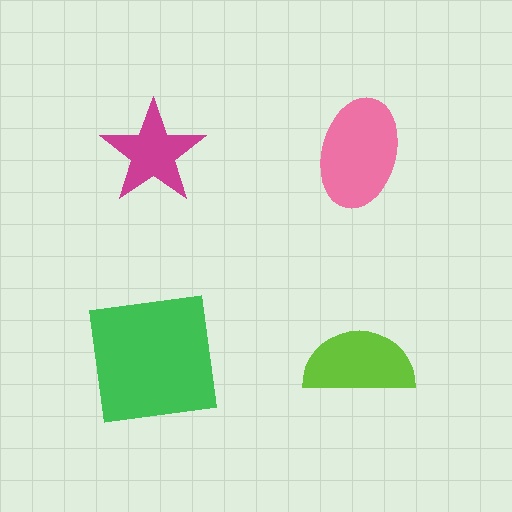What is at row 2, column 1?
A green square.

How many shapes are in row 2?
2 shapes.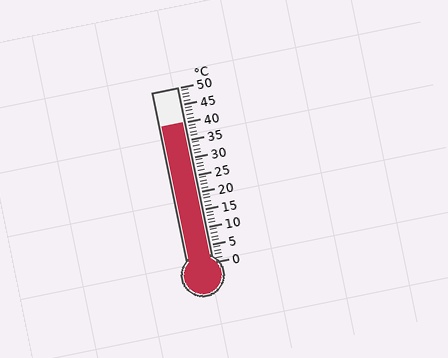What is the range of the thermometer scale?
The thermometer scale ranges from 0°C to 50°C.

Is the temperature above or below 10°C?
The temperature is above 10°C.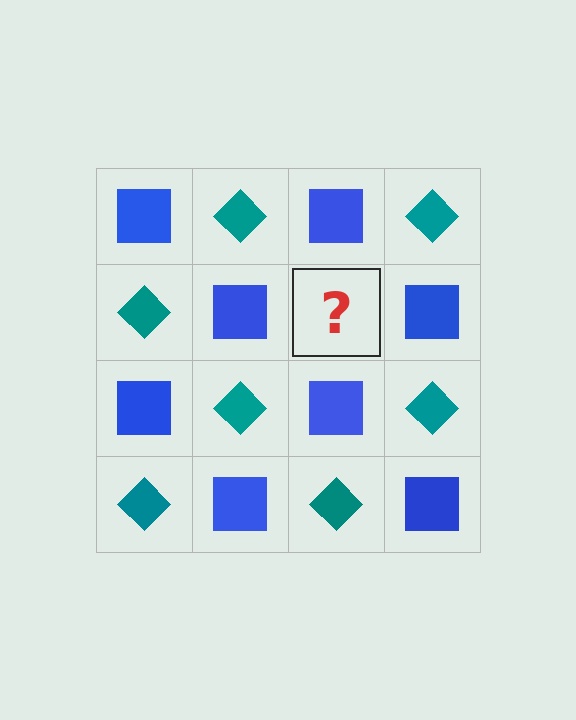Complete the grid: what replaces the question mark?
The question mark should be replaced with a teal diamond.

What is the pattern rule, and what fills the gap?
The rule is that it alternates blue square and teal diamond in a checkerboard pattern. The gap should be filled with a teal diamond.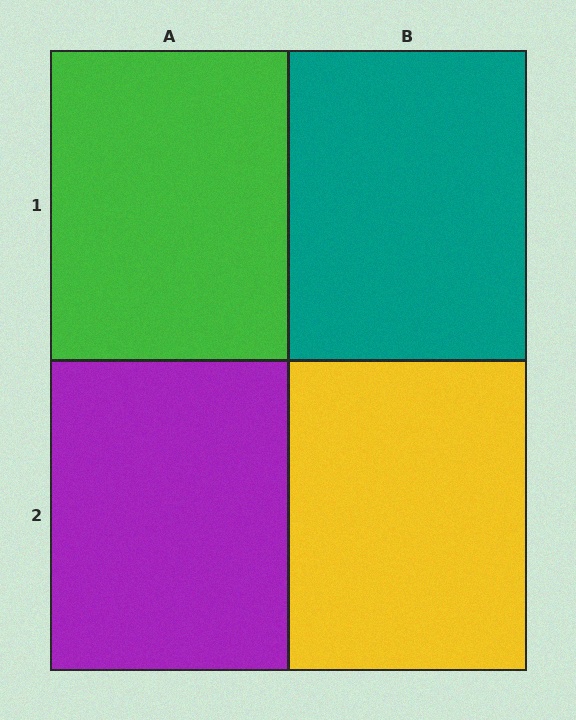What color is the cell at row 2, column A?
Purple.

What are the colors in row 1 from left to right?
Green, teal.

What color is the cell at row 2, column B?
Yellow.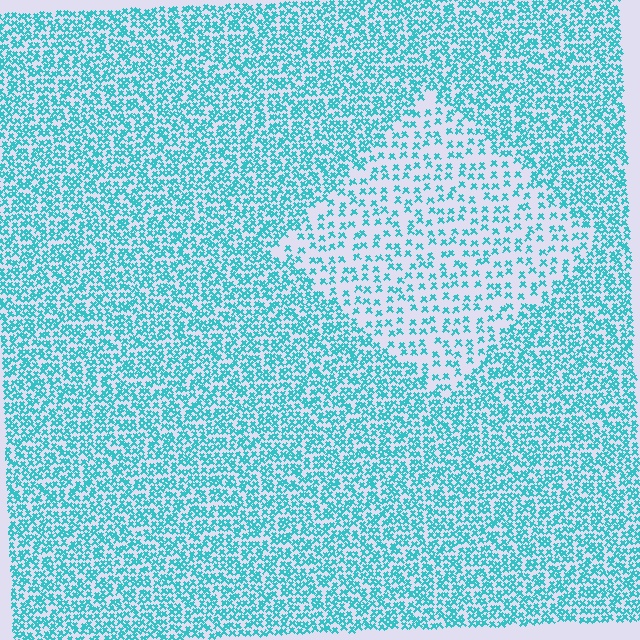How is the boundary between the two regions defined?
The boundary is defined by a change in element density (approximately 2.2x ratio). All elements are the same color, size, and shape.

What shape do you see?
I see a diamond.